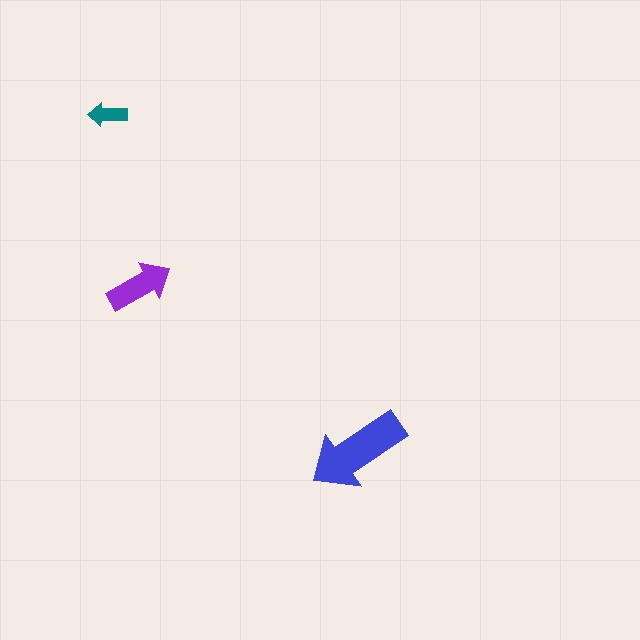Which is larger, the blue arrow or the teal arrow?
The blue one.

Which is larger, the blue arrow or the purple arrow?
The blue one.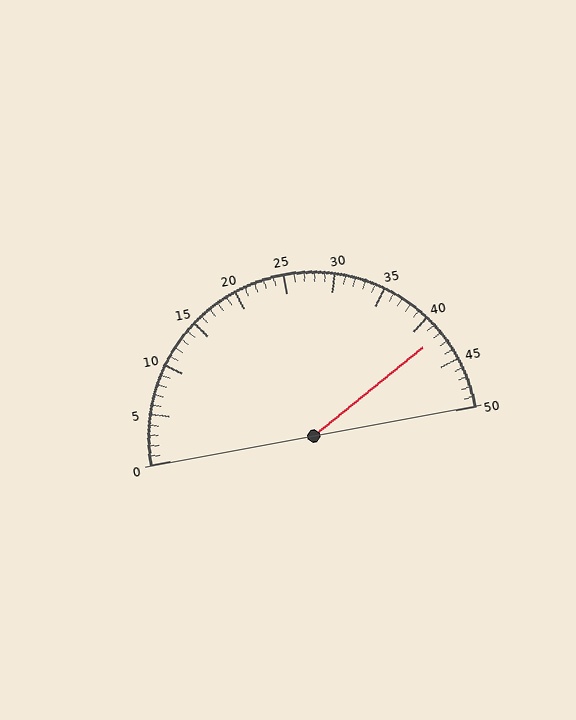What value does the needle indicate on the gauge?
The needle indicates approximately 42.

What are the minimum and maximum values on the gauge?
The gauge ranges from 0 to 50.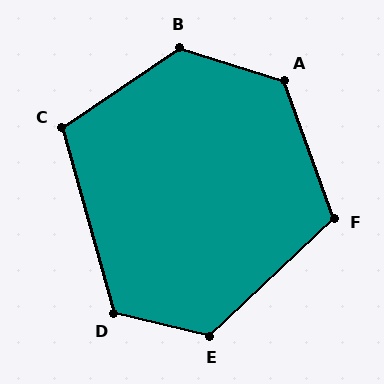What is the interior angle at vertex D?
Approximately 118 degrees (obtuse).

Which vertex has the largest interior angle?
B, at approximately 128 degrees.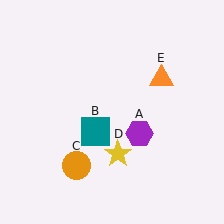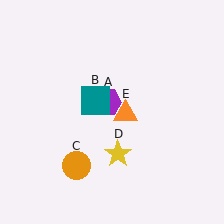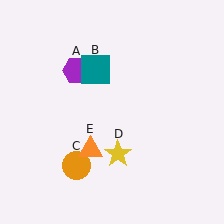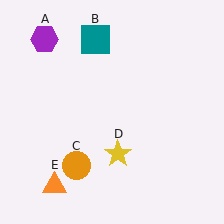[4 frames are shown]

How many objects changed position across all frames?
3 objects changed position: purple hexagon (object A), teal square (object B), orange triangle (object E).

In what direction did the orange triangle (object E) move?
The orange triangle (object E) moved down and to the left.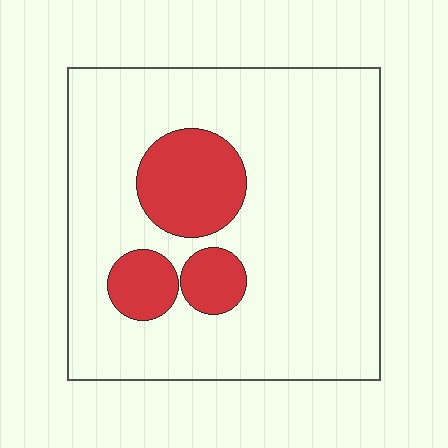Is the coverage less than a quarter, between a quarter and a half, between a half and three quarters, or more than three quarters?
Less than a quarter.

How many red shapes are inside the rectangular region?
3.